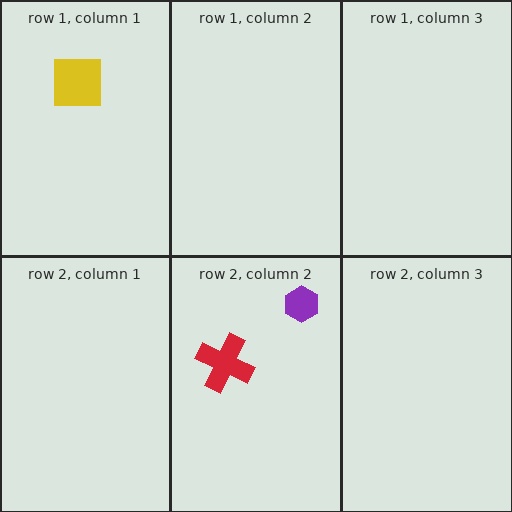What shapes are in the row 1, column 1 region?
The yellow square.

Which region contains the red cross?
The row 2, column 2 region.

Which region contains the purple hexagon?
The row 2, column 2 region.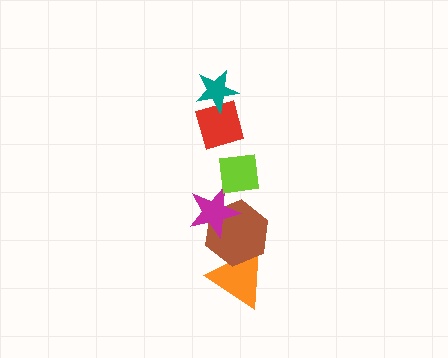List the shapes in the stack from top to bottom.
From top to bottom: the teal star, the red diamond, the lime square, the magenta star, the brown hexagon, the orange triangle.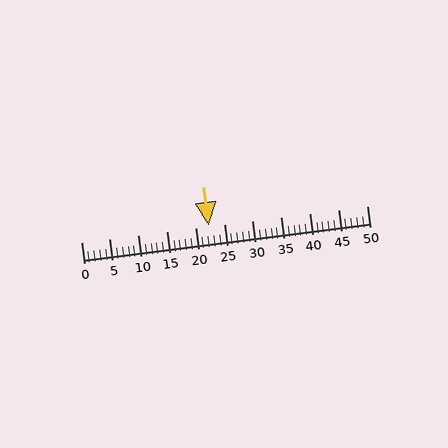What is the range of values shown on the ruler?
The ruler shows values from 0 to 50.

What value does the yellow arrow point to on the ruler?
The yellow arrow points to approximately 22.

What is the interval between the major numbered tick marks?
The major tick marks are spaced 5 units apart.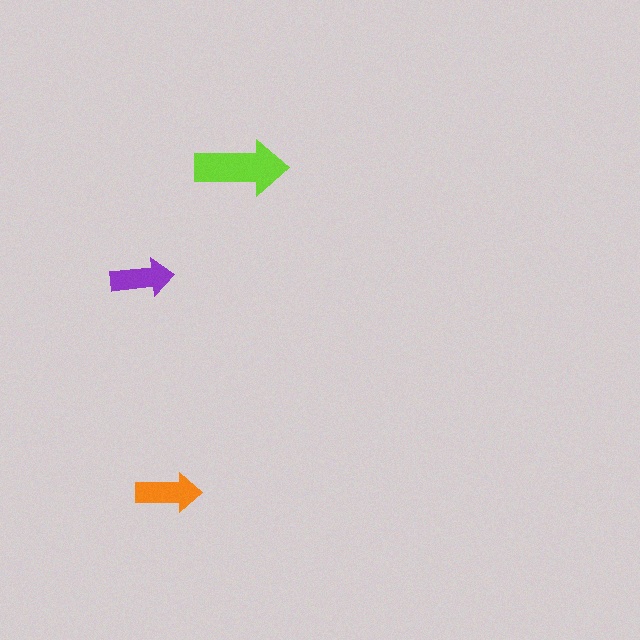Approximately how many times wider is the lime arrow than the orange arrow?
About 1.5 times wider.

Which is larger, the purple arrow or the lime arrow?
The lime one.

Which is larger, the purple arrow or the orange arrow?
The orange one.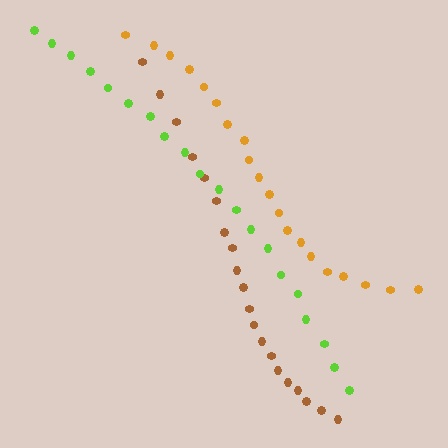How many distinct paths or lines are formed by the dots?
There are 3 distinct paths.